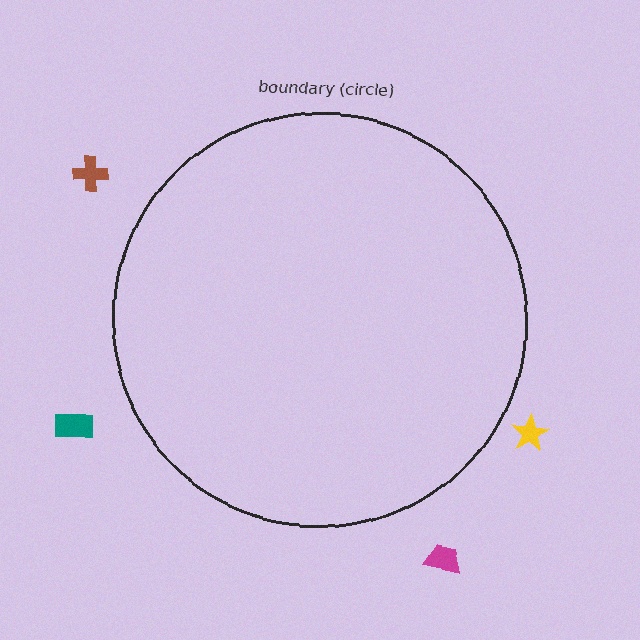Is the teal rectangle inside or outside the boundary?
Outside.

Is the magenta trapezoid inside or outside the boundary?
Outside.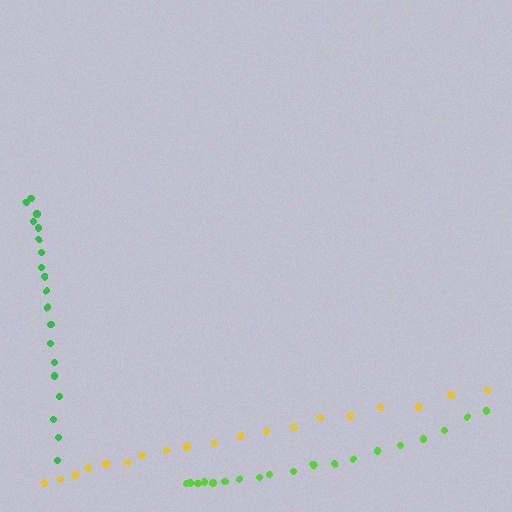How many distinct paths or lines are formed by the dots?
There are 3 distinct paths.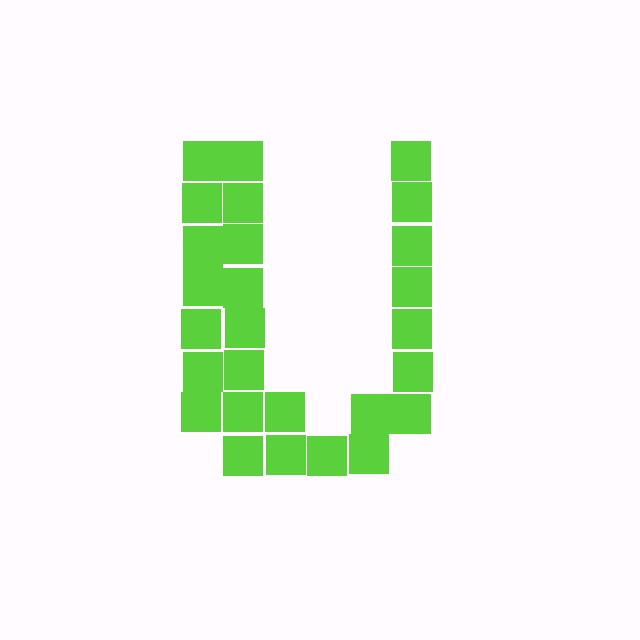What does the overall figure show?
The overall figure shows the letter U.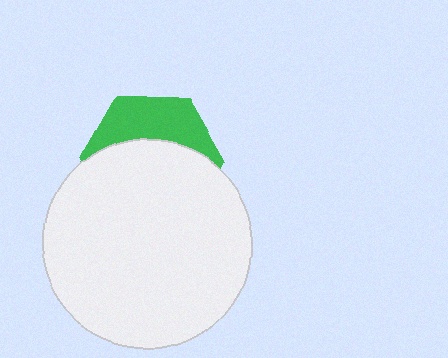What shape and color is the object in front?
The object in front is a white circle.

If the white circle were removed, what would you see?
You would see the complete green hexagon.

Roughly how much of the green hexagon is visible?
A small part of it is visible (roughly 37%).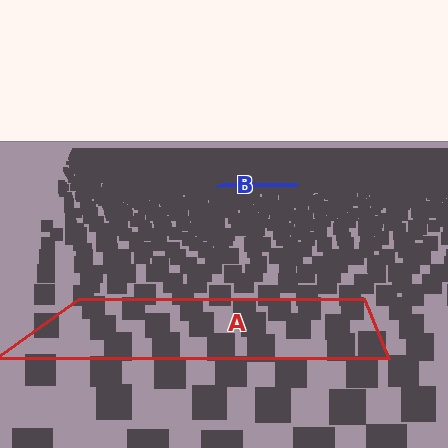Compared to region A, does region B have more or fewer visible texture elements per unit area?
Region B has more texture elements per unit area — they are packed more densely because it is farther away.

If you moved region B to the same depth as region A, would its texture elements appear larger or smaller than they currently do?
They would appear larger. At a closer depth, the same texture elements are projected at a bigger on-screen size.